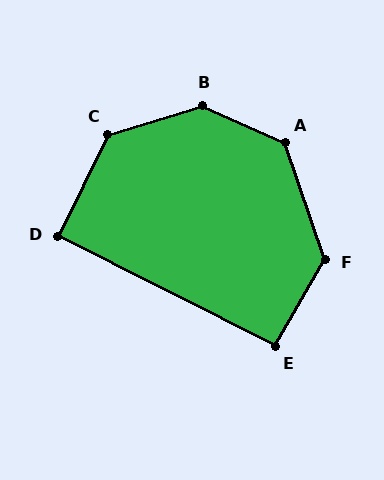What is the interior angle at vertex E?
Approximately 93 degrees (approximately right).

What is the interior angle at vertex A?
Approximately 133 degrees (obtuse).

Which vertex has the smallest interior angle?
D, at approximately 90 degrees.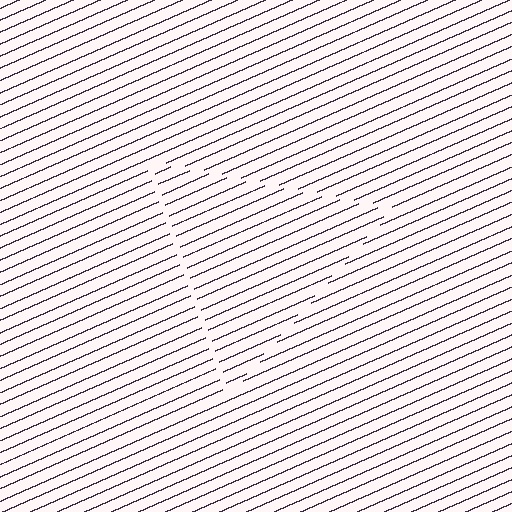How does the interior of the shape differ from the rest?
The interior of the shape contains the same grating, shifted by half a period — the contour is defined by the phase discontinuity where line-ends from the inner and outer gratings abut.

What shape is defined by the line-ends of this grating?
An illusory triangle. The interior of the shape contains the same grating, shifted by half a period — the contour is defined by the phase discontinuity where line-ends from the inner and outer gratings abut.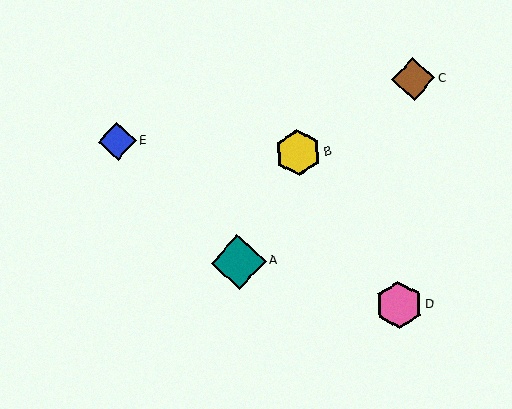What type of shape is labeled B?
Shape B is a yellow hexagon.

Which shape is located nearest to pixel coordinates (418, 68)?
The brown diamond (labeled C) at (413, 79) is nearest to that location.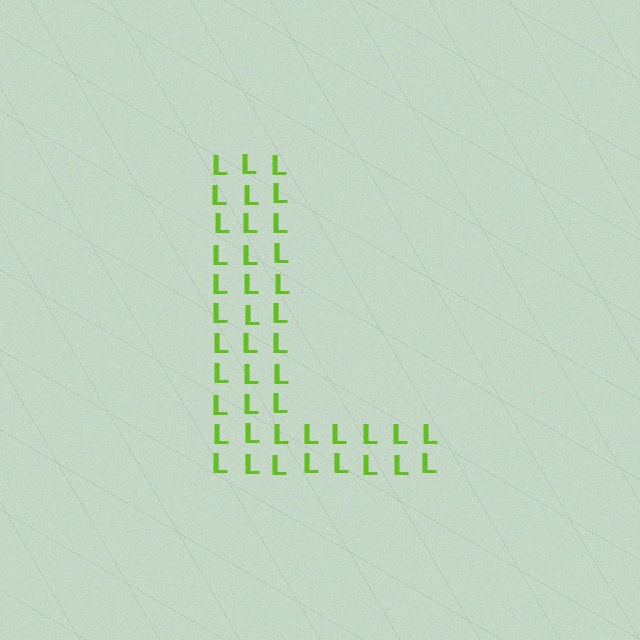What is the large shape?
The large shape is the letter L.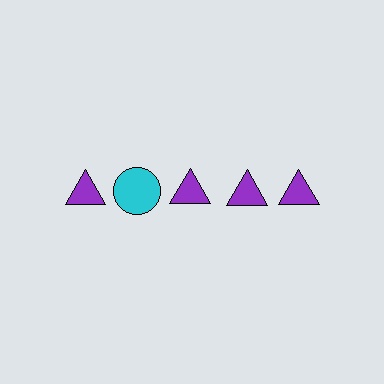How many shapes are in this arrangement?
There are 5 shapes arranged in a grid pattern.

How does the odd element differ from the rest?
It differs in both color (cyan instead of purple) and shape (circle instead of triangle).